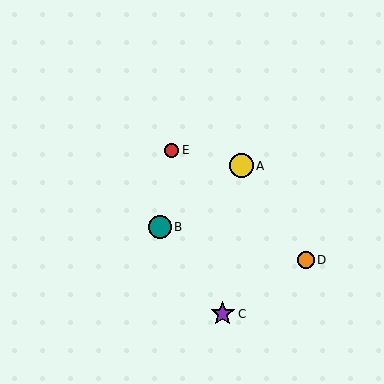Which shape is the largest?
The purple star (labeled C) is the largest.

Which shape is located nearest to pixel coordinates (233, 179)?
The yellow circle (labeled A) at (241, 166) is nearest to that location.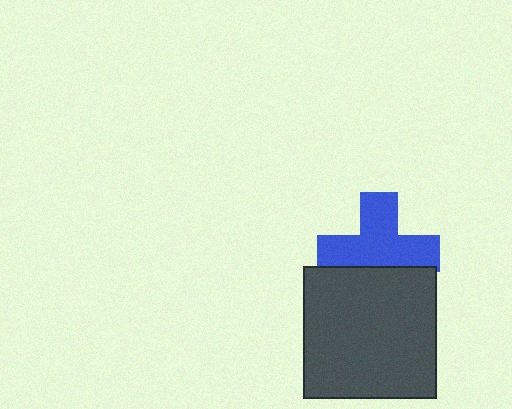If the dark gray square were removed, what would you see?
You would see the complete blue cross.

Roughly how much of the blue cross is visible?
Most of it is visible (roughly 69%).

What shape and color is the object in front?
The object in front is a dark gray square.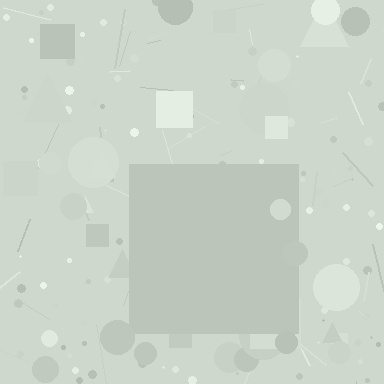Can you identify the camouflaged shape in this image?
The camouflaged shape is a square.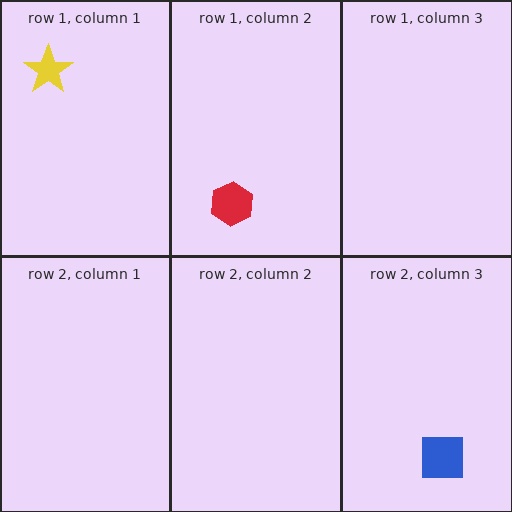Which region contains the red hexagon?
The row 1, column 2 region.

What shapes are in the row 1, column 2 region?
The red hexagon.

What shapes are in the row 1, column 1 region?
The yellow star.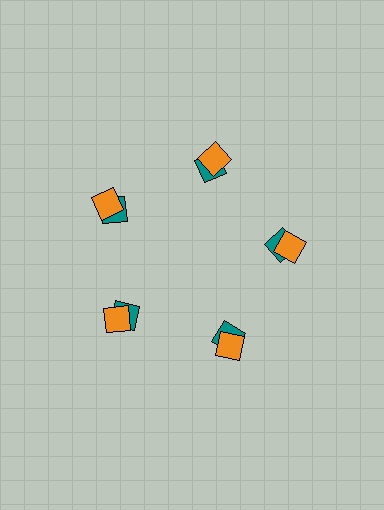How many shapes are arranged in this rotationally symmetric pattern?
There are 10 shapes, arranged in 5 groups of 2.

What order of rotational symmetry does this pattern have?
This pattern has 5-fold rotational symmetry.